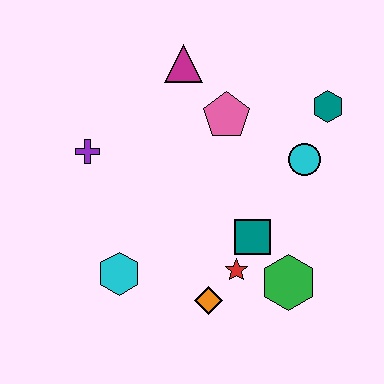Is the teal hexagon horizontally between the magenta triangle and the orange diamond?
No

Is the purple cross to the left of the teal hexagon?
Yes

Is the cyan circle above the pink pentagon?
No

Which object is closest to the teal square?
The red star is closest to the teal square.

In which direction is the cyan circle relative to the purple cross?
The cyan circle is to the right of the purple cross.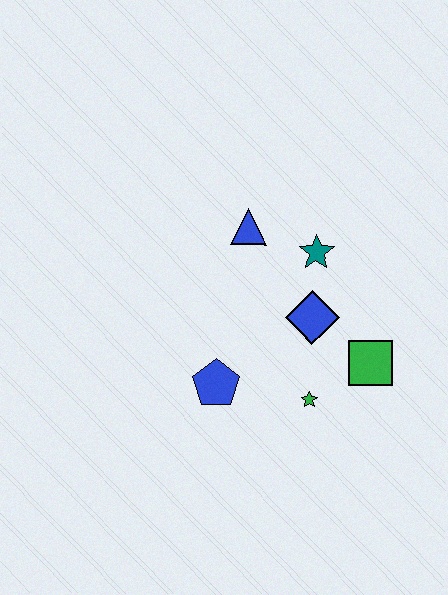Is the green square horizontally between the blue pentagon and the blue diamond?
No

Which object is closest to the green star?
The green square is closest to the green star.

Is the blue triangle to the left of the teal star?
Yes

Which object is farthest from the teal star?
The blue pentagon is farthest from the teal star.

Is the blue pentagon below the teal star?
Yes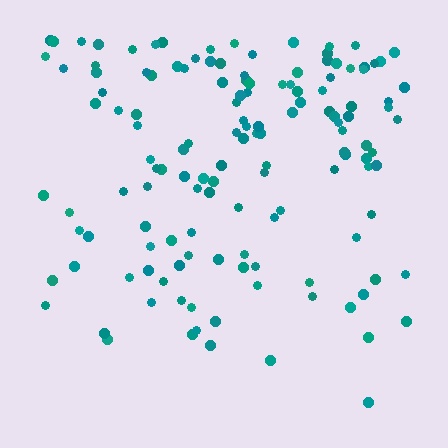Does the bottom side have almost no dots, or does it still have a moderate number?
Still a moderate number, just noticeably fewer than the top.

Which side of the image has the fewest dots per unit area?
The bottom.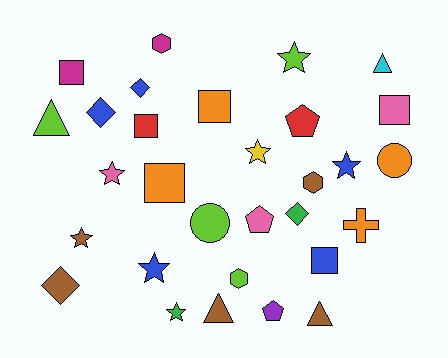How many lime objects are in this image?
There are 4 lime objects.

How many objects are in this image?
There are 30 objects.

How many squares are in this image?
There are 6 squares.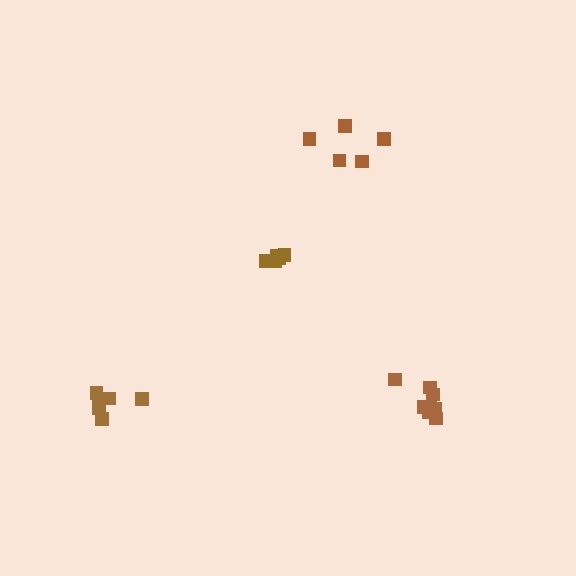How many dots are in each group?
Group 1: 8 dots, Group 2: 5 dots, Group 3: 6 dots, Group 4: 5 dots (24 total).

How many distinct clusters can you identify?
There are 4 distinct clusters.